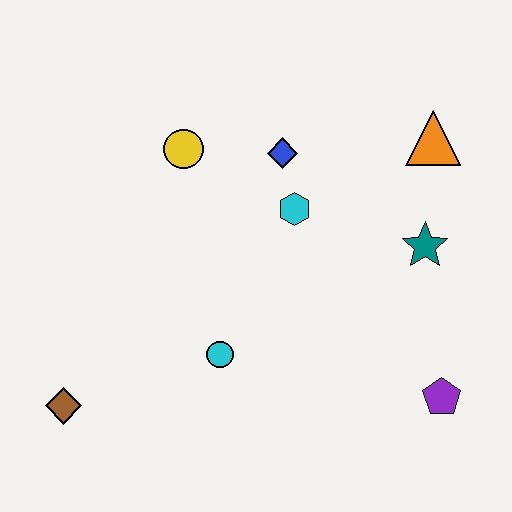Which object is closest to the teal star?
The orange triangle is closest to the teal star.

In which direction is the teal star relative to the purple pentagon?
The teal star is above the purple pentagon.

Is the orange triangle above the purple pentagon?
Yes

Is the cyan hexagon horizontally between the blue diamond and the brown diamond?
No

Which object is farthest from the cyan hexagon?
The brown diamond is farthest from the cyan hexagon.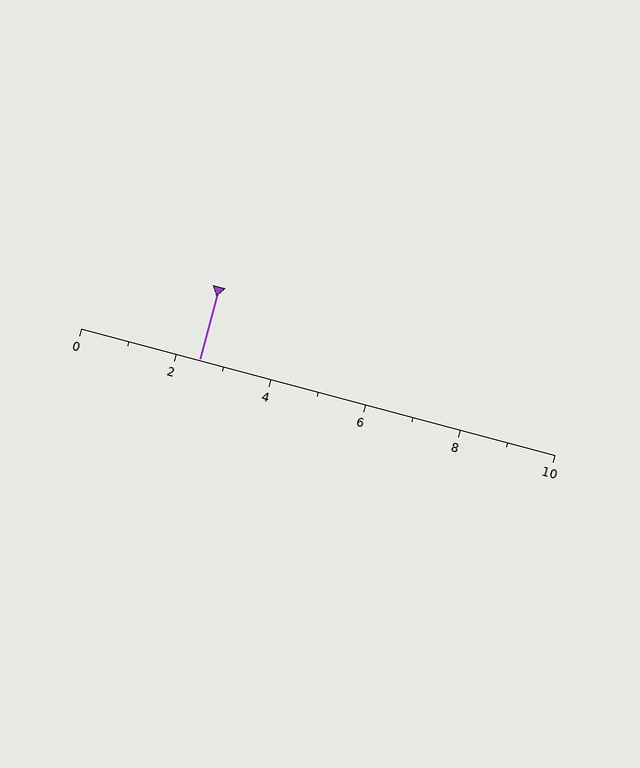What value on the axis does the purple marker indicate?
The marker indicates approximately 2.5.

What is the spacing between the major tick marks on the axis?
The major ticks are spaced 2 apart.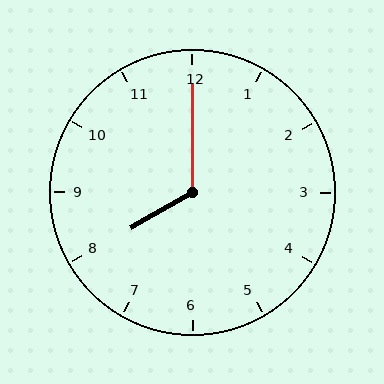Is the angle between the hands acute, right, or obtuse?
It is obtuse.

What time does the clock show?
8:00.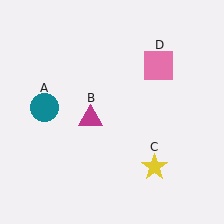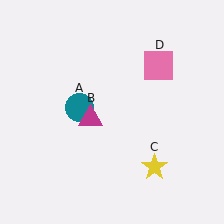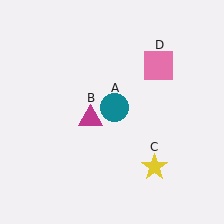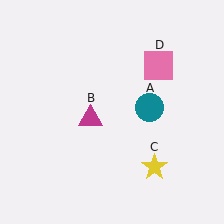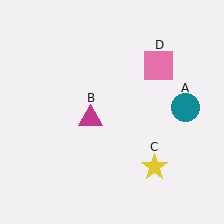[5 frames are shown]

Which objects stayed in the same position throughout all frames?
Magenta triangle (object B) and yellow star (object C) and pink square (object D) remained stationary.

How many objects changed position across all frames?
1 object changed position: teal circle (object A).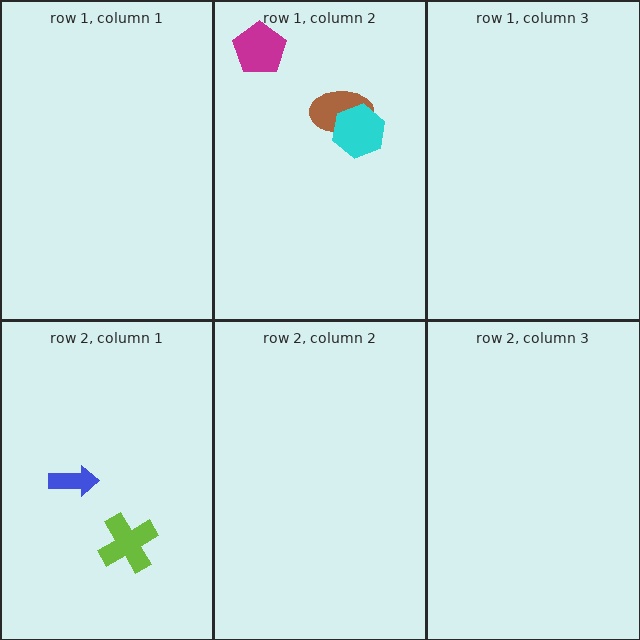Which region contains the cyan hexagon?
The row 1, column 2 region.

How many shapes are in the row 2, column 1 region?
2.